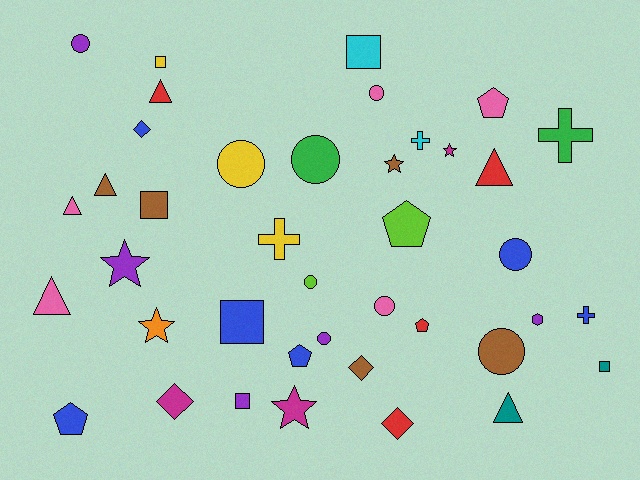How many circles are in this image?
There are 9 circles.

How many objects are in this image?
There are 40 objects.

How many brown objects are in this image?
There are 5 brown objects.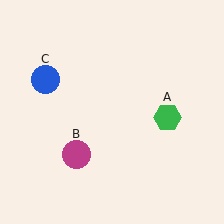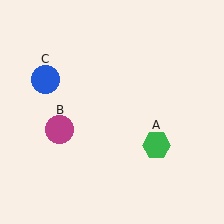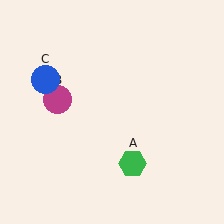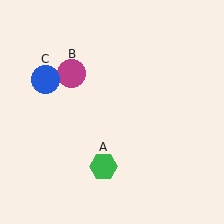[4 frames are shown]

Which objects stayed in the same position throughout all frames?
Blue circle (object C) remained stationary.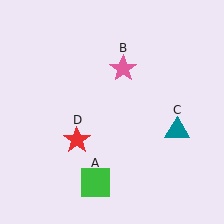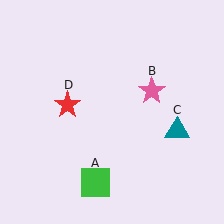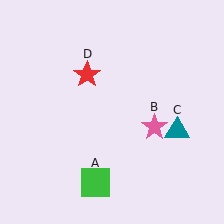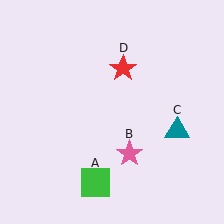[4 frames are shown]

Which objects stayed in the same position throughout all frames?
Green square (object A) and teal triangle (object C) remained stationary.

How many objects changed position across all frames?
2 objects changed position: pink star (object B), red star (object D).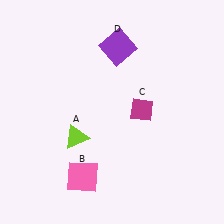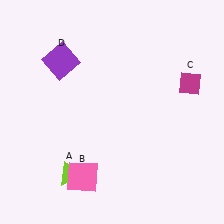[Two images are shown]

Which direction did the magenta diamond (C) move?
The magenta diamond (C) moved right.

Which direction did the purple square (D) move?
The purple square (D) moved left.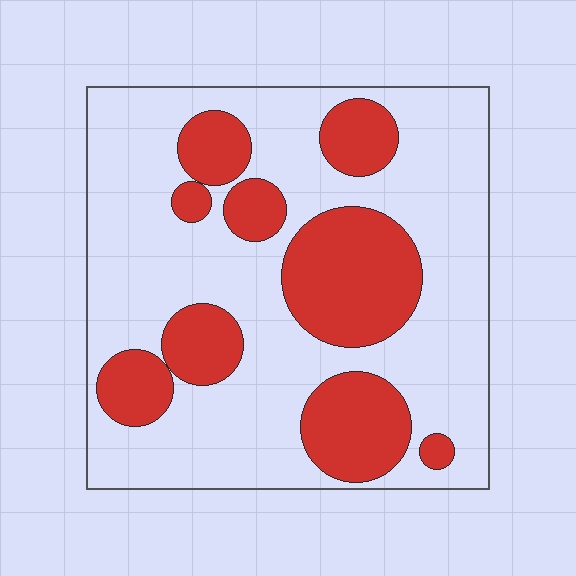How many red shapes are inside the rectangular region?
9.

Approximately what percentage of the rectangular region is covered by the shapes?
Approximately 30%.